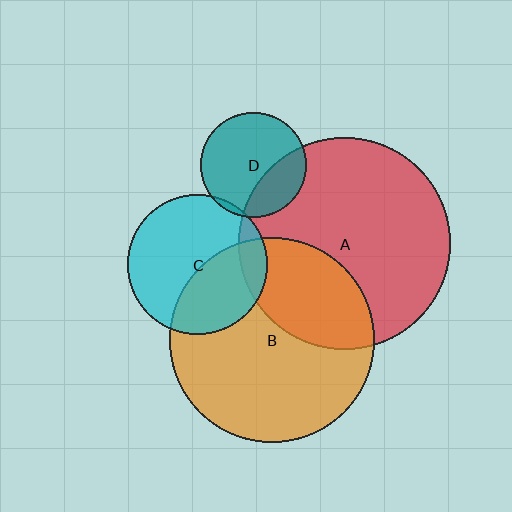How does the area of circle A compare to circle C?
Approximately 2.3 times.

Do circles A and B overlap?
Yes.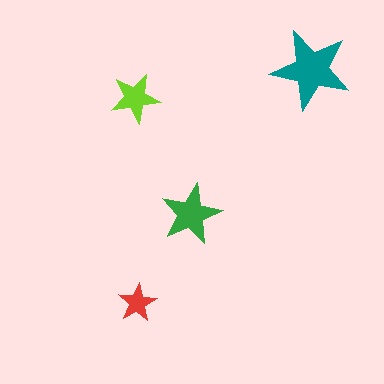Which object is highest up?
The teal star is topmost.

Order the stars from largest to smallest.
the teal one, the green one, the lime one, the red one.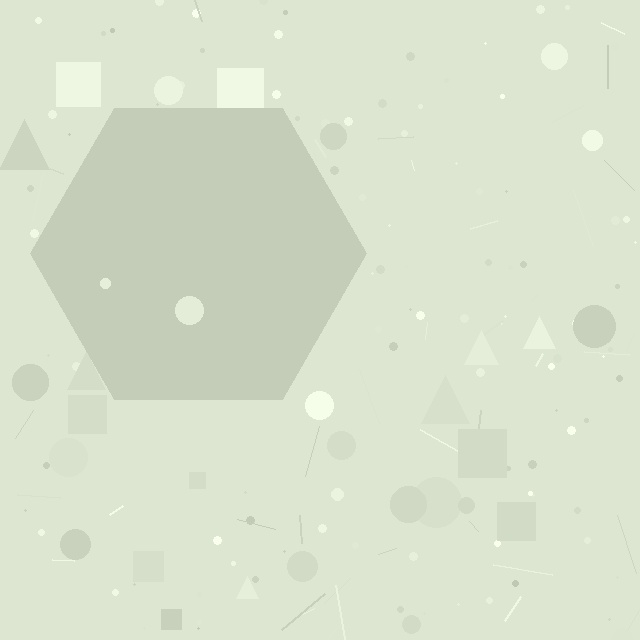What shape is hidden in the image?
A hexagon is hidden in the image.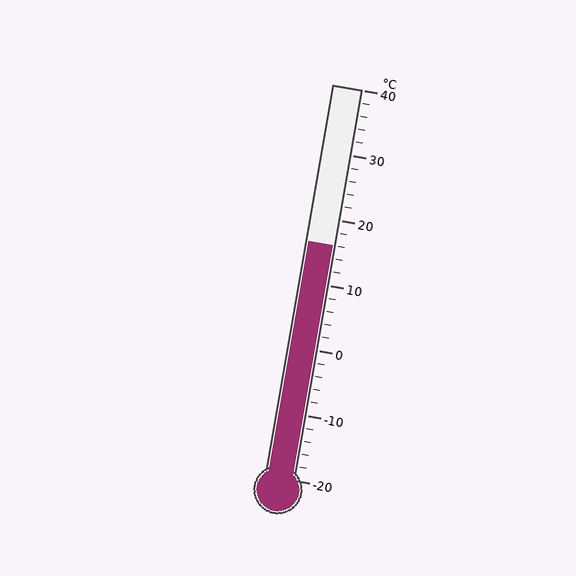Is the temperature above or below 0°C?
The temperature is above 0°C.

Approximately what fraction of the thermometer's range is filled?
The thermometer is filled to approximately 60% of its range.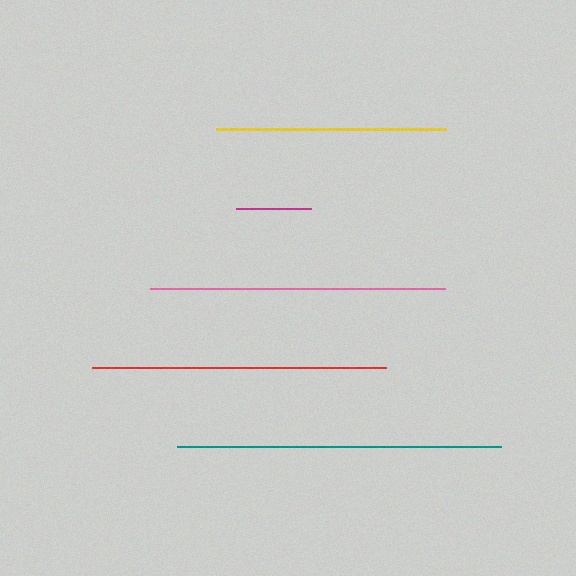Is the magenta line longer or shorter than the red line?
The red line is longer than the magenta line.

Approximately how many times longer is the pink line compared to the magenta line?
The pink line is approximately 3.9 times the length of the magenta line.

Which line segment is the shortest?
The magenta line is the shortest at approximately 75 pixels.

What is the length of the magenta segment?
The magenta segment is approximately 75 pixels long.